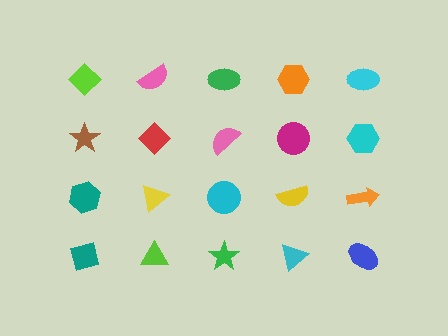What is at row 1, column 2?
A pink semicircle.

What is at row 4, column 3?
A green star.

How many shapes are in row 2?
5 shapes.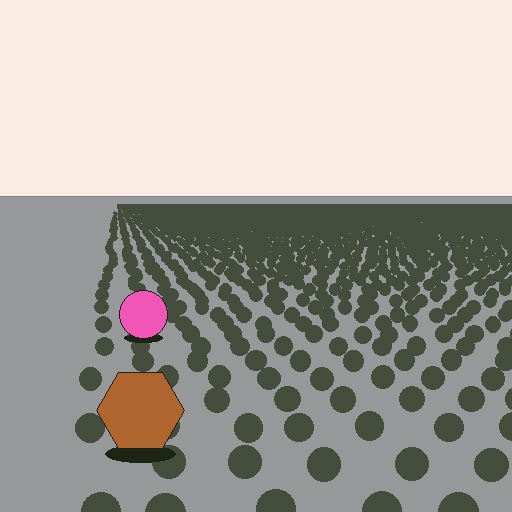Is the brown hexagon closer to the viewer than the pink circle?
Yes. The brown hexagon is closer — you can tell from the texture gradient: the ground texture is coarser near it.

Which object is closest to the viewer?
The brown hexagon is closest. The texture marks near it are larger and more spread out.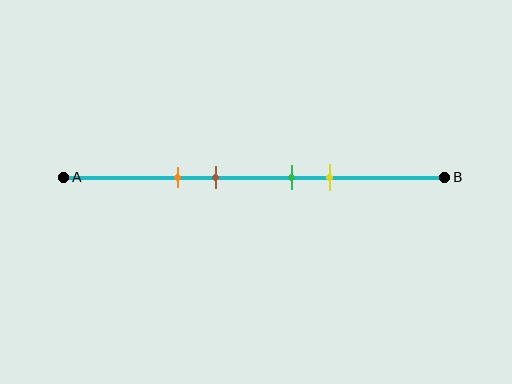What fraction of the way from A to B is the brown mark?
The brown mark is approximately 40% (0.4) of the way from A to B.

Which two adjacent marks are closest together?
The green and yellow marks are the closest adjacent pair.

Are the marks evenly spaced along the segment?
No, the marks are not evenly spaced.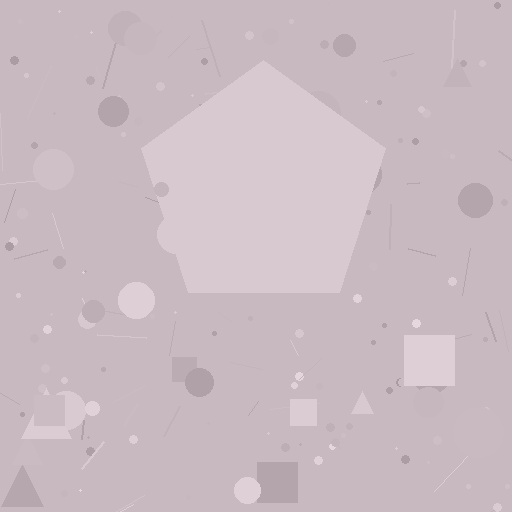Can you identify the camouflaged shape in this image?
The camouflaged shape is a pentagon.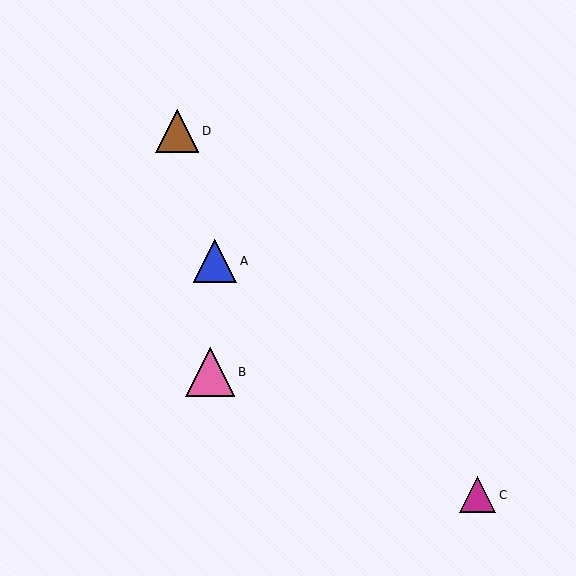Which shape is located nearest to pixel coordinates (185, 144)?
The brown triangle (labeled D) at (177, 131) is nearest to that location.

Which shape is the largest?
The pink triangle (labeled B) is the largest.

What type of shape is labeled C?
Shape C is a magenta triangle.